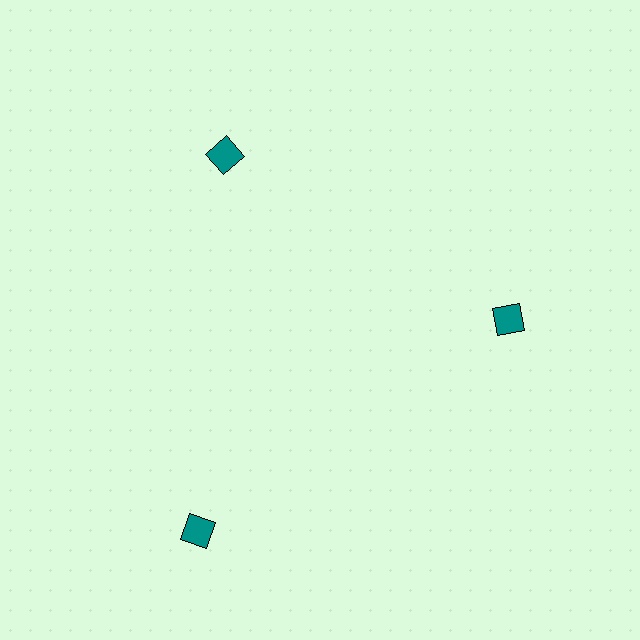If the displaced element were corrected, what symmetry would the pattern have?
It would have 3-fold rotational symmetry — the pattern would map onto itself every 120 degrees.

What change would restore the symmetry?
The symmetry would be restored by moving it inward, back onto the ring so that all 3 diamonds sit at equal angles and equal distance from the center.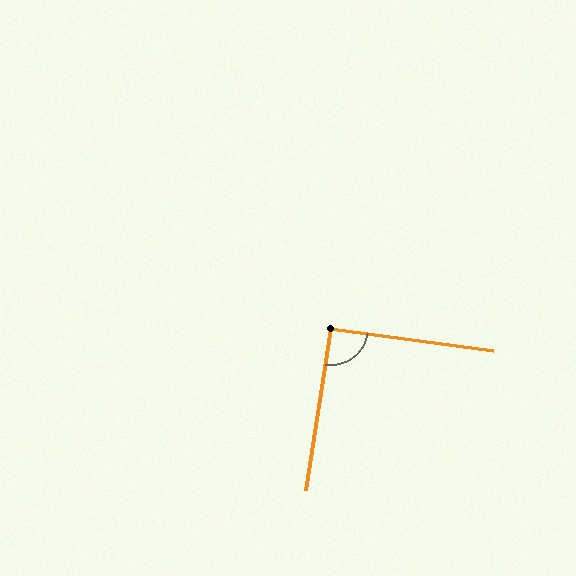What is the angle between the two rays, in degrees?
Approximately 91 degrees.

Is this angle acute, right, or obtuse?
It is approximately a right angle.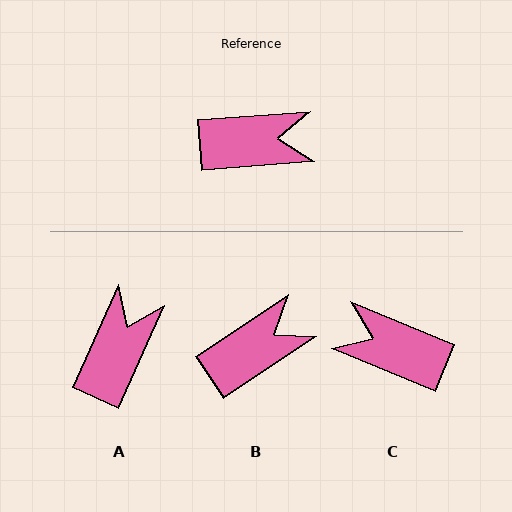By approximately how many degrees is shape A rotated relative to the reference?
Approximately 61 degrees counter-clockwise.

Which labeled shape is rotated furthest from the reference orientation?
C, about 153 degrees away.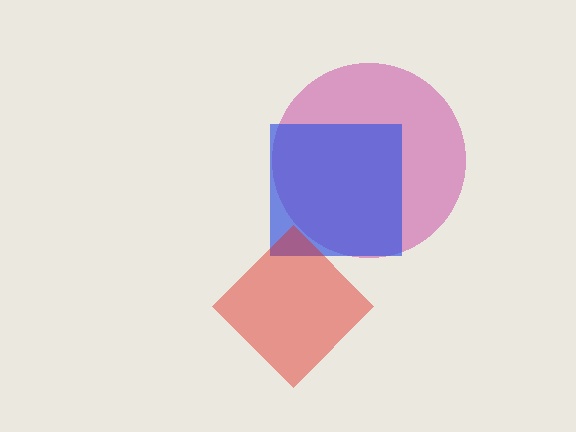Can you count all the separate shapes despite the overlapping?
Yes, there are 3 separate shapes.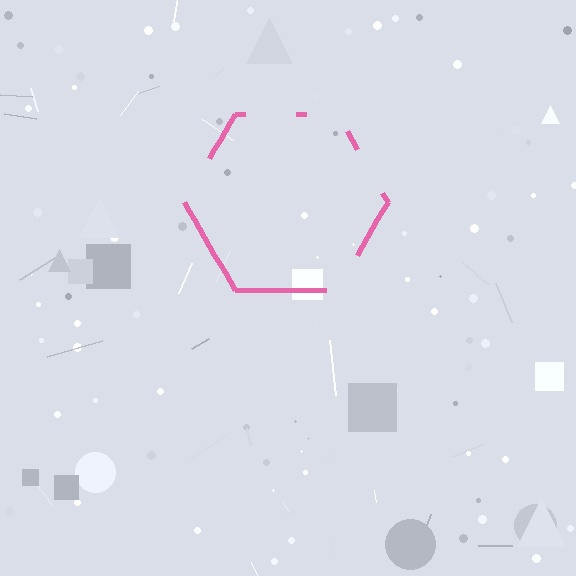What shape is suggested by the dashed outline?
The dashed outline suggests a hexagon.